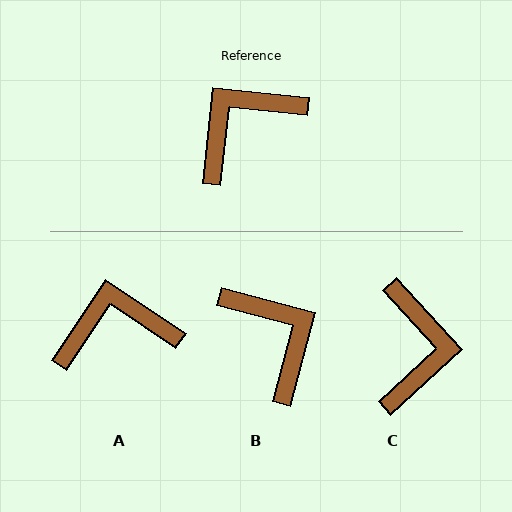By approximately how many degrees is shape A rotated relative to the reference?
Approximately 28 degrees clockwise.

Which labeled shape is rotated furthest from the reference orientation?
C, about 131 degrees away.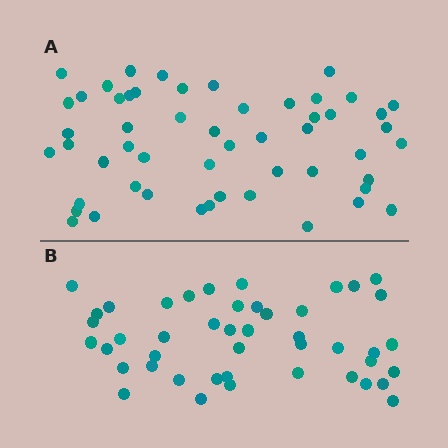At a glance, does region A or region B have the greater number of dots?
Region A (the top region) has more dots.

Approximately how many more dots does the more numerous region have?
Region A has roughly 8 or so more dots than region B.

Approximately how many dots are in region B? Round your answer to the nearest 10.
About 40 dots. (The exact count is 45, which rounds to 40.)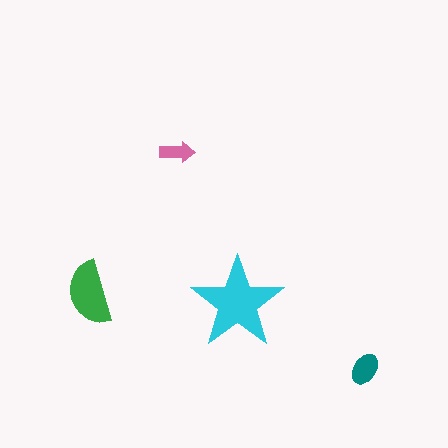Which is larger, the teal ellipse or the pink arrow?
The teal ellipse.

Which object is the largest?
The cyan star.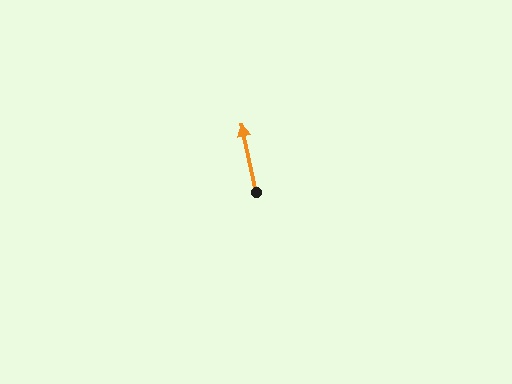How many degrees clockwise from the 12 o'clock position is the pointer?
Approximately 348 degrees.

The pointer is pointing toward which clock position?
Roughly 12 o'clock.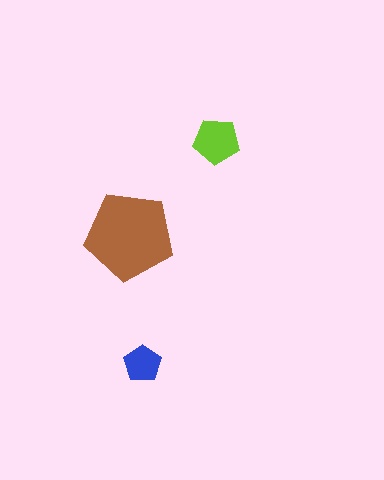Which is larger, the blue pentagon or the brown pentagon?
The brown one.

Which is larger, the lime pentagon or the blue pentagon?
The lime one.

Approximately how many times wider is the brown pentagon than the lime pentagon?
About 2 times wider.